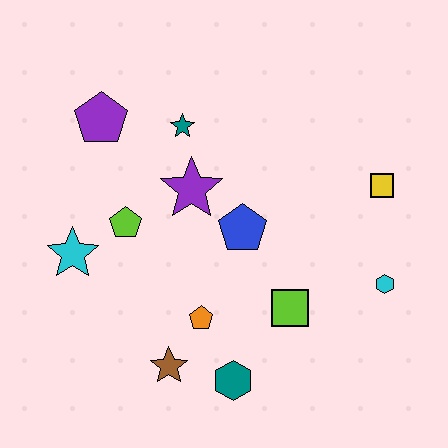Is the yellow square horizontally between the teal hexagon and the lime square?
No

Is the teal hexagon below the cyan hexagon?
Yes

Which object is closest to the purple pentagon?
The teal star is closest to the purple pentagon.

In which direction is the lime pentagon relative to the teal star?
The lime pentagon is below the teal star.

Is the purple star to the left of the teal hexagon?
Yes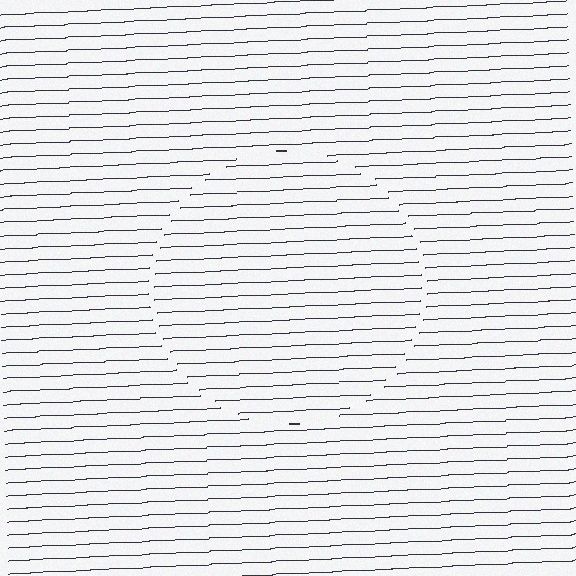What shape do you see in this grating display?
An illusory circle. The interior of the shape contains the same grating, shifted by half a period — the contour is defined by the phase discontinuity where line-ends from the inner and outer gratings abut.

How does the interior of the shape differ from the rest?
The interior of the shape contains the same grating, shifted by half a period — the contour is defined by the phase discontinuity where line-ends from the inner and outer gratings abut.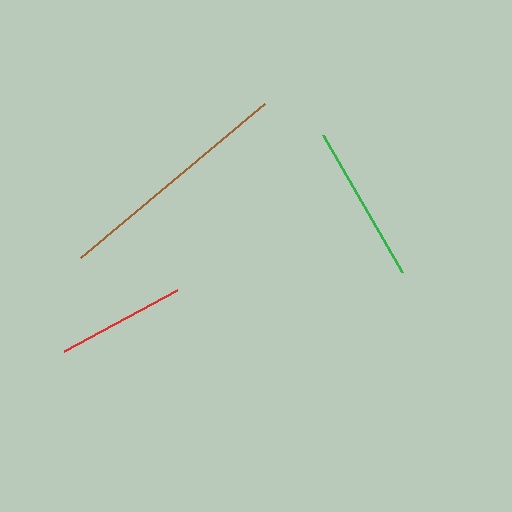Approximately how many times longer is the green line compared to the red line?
The green line is approximately 1.2 times the length of the red line.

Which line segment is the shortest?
The red line is the shortest at approximately 129 pixels.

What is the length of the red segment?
The red segment is approximately 129 pixels long.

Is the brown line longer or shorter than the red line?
The brown line is longer than the red line.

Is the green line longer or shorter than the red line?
The green line is longer than the red line.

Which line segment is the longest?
The brown line is the longest at approximately 240 pixels.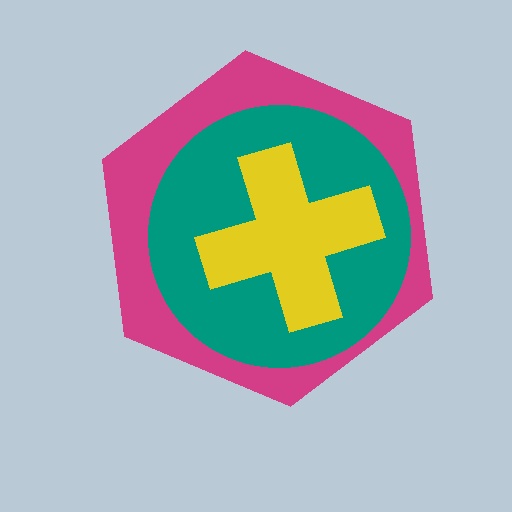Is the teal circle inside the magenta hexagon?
Yes.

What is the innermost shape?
The yellow cross.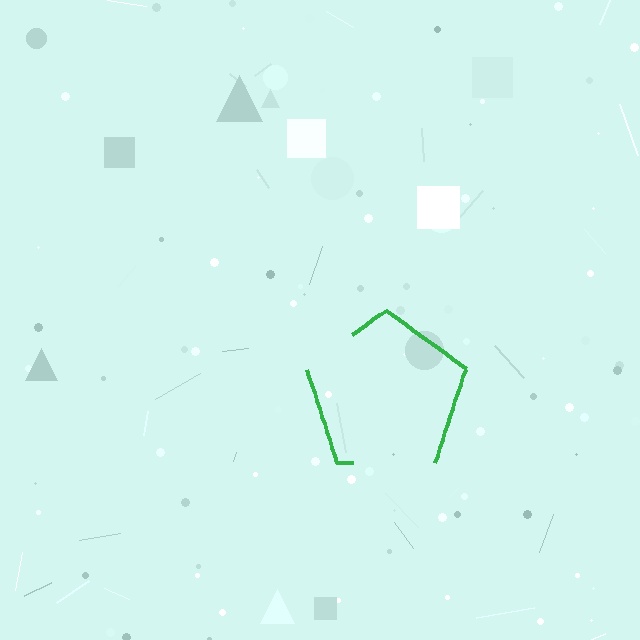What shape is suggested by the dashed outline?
The dashed outline suggests a pentagon.